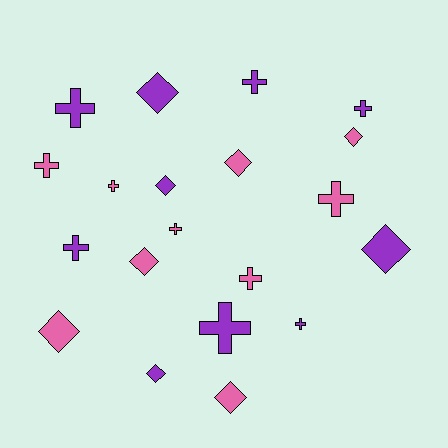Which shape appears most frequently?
Cross, with 11 objects.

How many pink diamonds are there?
There are 5 pink diamonds.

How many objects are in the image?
There are 20 objects.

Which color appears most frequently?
Pink, with 10 objects.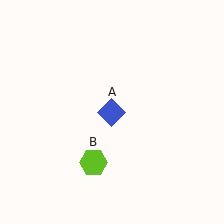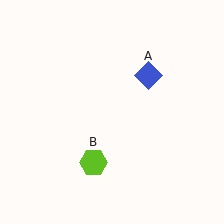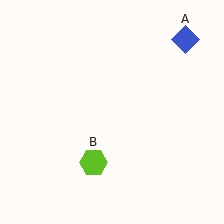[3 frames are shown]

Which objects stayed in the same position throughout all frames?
Lime hexagon (object B) remained stationary.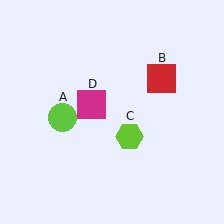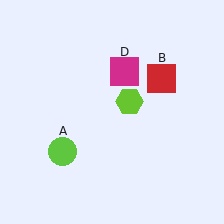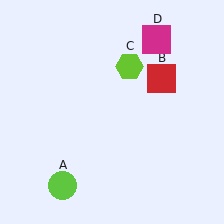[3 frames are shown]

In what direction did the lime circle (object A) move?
The lime circle (object A) moved down.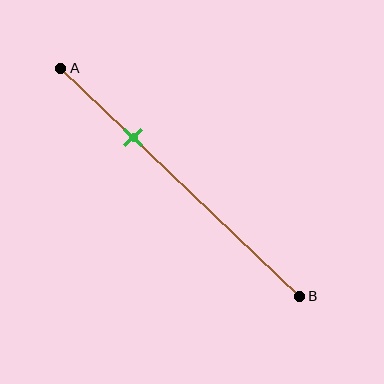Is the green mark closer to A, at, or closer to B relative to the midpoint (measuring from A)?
The green mark is closer to point A than the midpoint of segment AB.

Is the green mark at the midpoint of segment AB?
No, the mark is at about 30% from A, not at the 50% midpoint.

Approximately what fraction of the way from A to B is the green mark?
The green mark is approximately 30% of the way from A to B.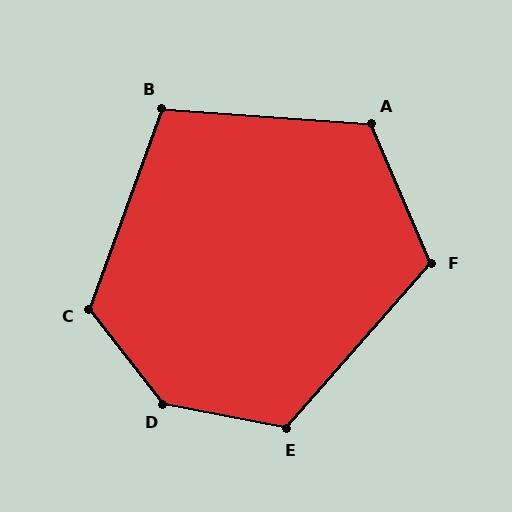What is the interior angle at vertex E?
Approximately 120 degrees (obtuse).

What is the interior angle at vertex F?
Approximately 116 degrees (obtuse).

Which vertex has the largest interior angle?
D, at approximately 139 degrees.